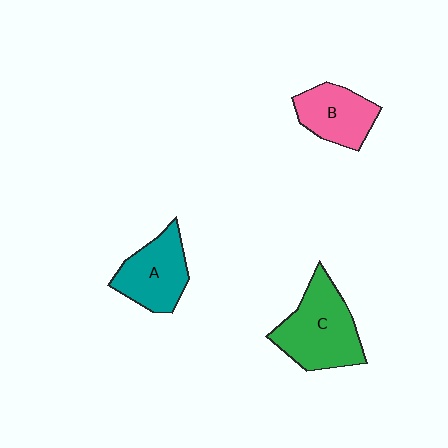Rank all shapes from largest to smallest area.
From largest to smallest: C (green), A (teal), B (pink).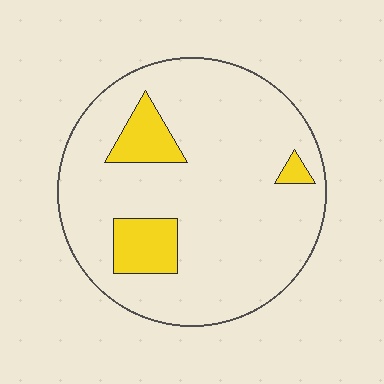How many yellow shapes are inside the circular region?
3.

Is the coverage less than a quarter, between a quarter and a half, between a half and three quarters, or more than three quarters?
Less than a quarter.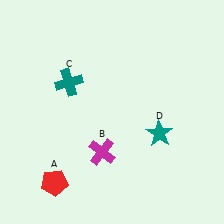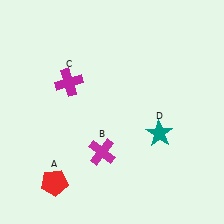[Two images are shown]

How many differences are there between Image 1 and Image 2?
There is 1 difference between the two images.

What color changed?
The cross (C) changed from teal in Image 1 to magenta in Image 2.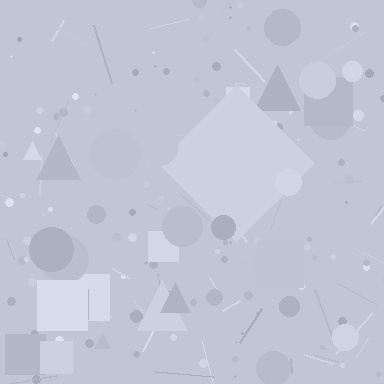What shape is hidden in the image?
A diamond is hidden in the image.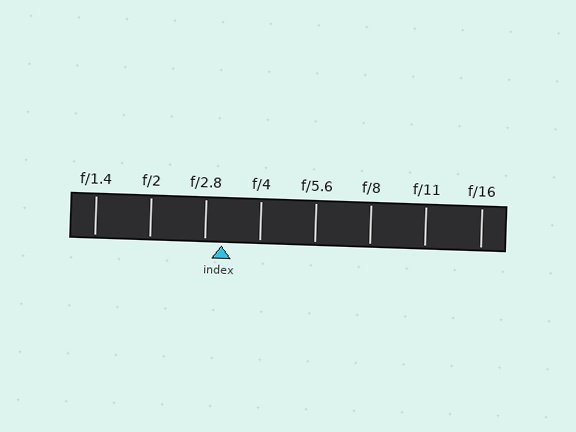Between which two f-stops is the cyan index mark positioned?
The index mark is between f/2.8 and f/4.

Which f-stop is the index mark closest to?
The index mark is closest to f/2.8.